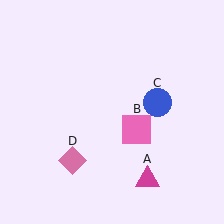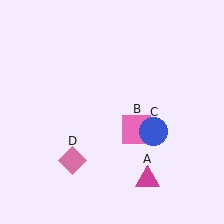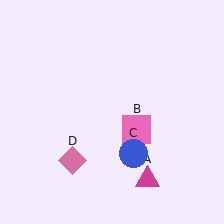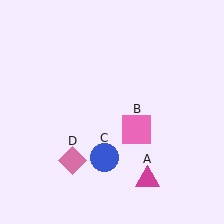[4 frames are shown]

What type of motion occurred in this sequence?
The blue circle (object C) rotated clockwise around the center of the scene.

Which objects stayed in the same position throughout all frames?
Magenta triangle (object A) and pink square (object B) and pink diamond (object D) remained stationary.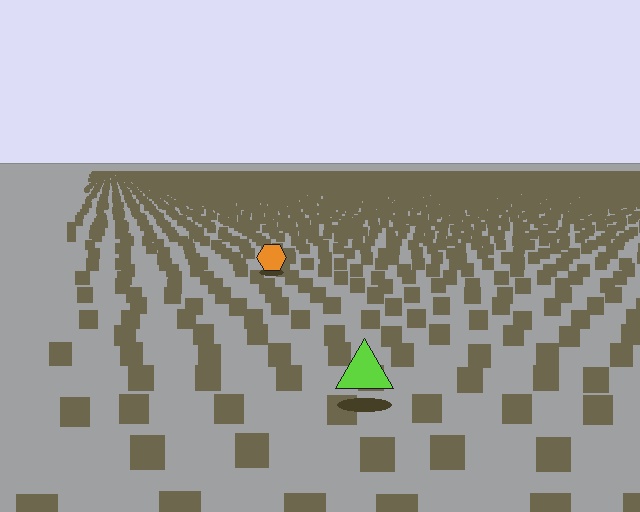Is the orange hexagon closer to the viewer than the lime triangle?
No. The lime triangle is closer — you can tell from the texture gradient: the ground texture is coarser near it.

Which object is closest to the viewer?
The lime triangle is closest. The texture marks near it are larger and more spread out.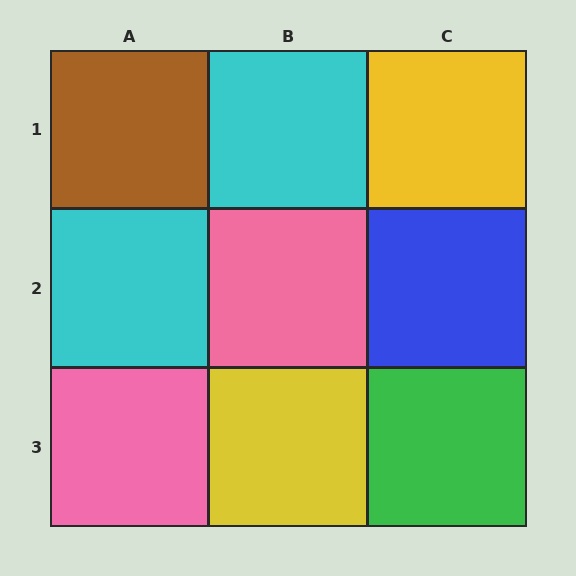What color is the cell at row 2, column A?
Cyan.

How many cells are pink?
2 cells are pink.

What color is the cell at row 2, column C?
Blue.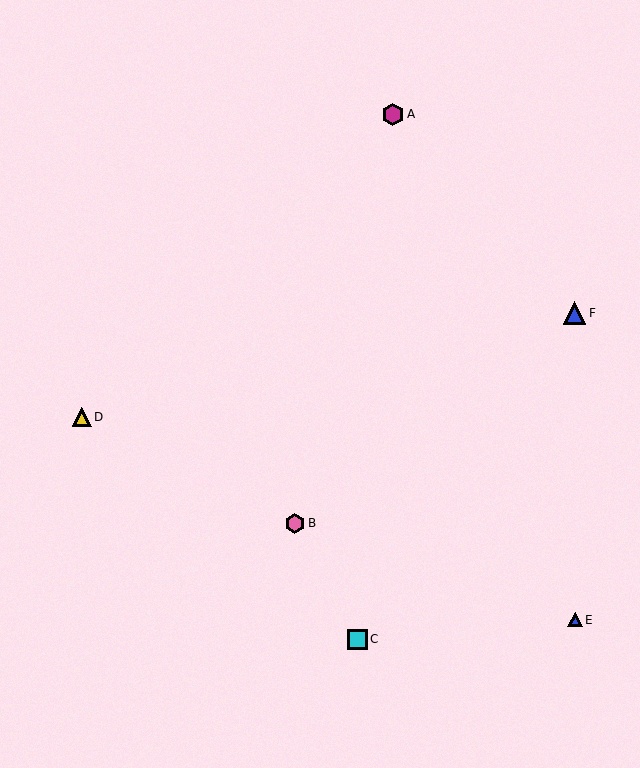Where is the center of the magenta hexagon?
The center of the magenta hexagon is at (393, 114).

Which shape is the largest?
The magenta hexagon (labeled A) is the largest.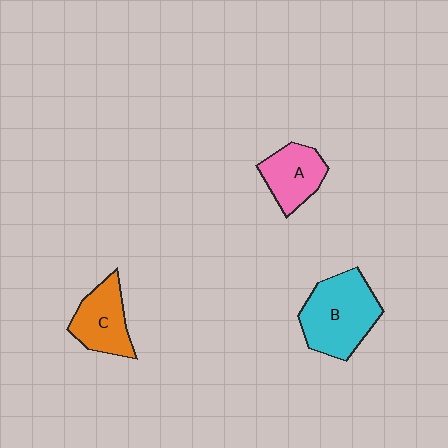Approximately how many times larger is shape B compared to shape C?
Approximately 1.5 times.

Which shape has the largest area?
Shape B (cyan).